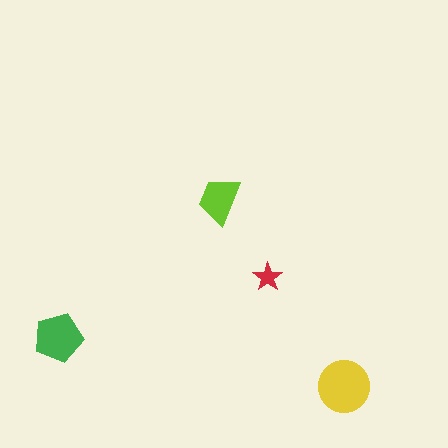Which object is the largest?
The yellow circle.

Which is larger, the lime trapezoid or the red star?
The lime trapezoid.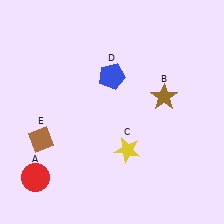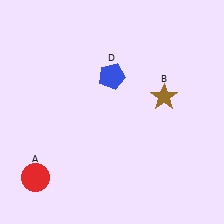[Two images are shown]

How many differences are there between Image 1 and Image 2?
There are 2 differences between the two images.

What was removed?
The brown diamond (E), the yellow star (C) were removed in Image 2.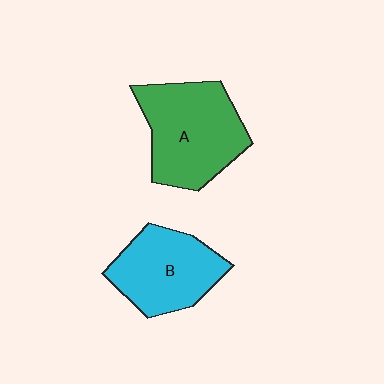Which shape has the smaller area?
Shape B (cyan).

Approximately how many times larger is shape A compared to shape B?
Approximately 1.2 times.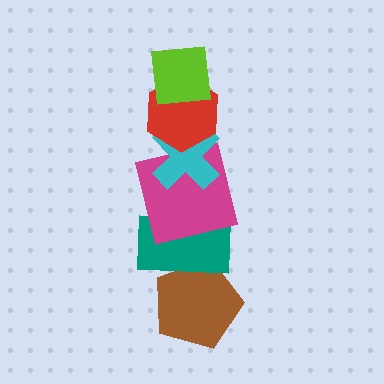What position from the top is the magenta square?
The magenta square is 4th from the top.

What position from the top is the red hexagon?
The red hexagon is 2nd from the top.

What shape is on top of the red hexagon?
The lime square is on top of the red hexagon.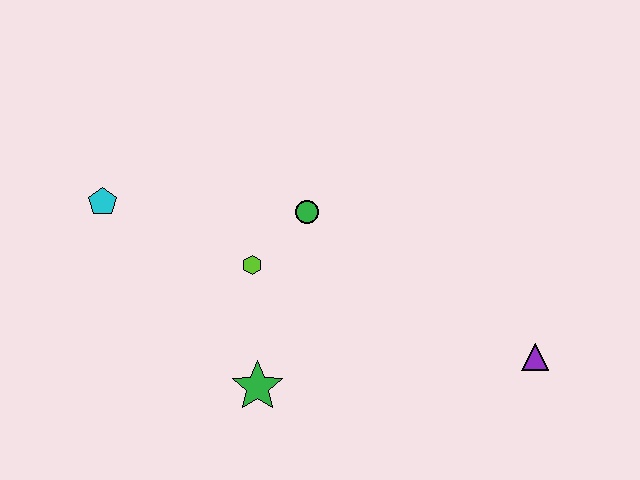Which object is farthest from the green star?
The purple triangle is farthest from the green star.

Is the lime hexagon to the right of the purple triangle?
No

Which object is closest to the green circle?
The lime hexagon is closest to the green circle.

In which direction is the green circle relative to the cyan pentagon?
The green circle is to the right of the cyan pentagon.